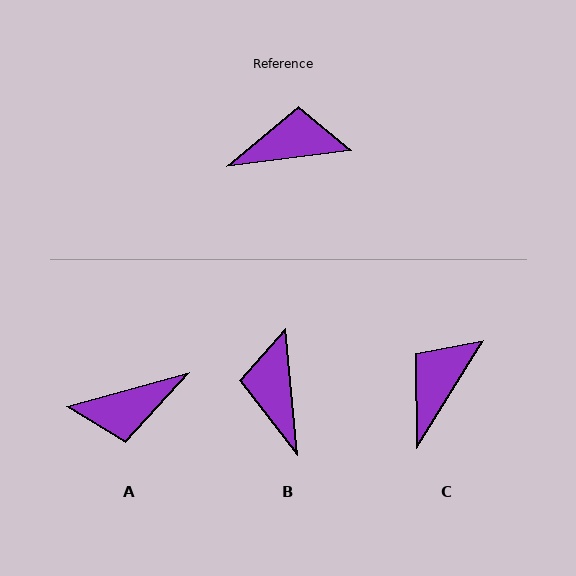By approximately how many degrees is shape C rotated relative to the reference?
Approximately 51 degrees counter-clockwise.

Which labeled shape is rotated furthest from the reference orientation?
A, about 172 degrees away.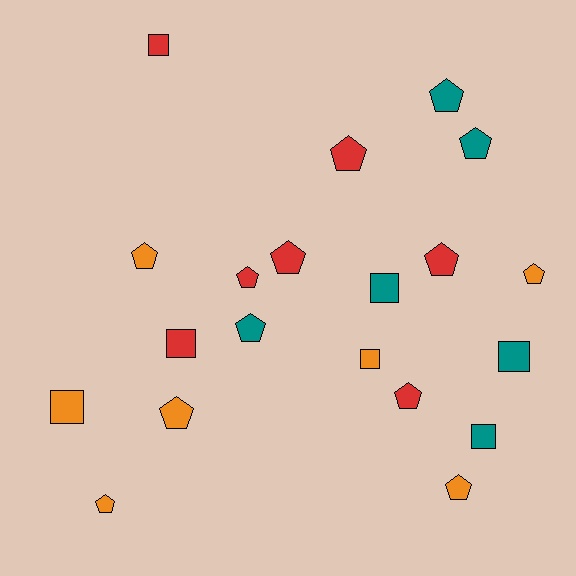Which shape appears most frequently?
Pentagon, with 13 objects.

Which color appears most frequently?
Red, with 7 objects.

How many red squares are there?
There are 2 red squares.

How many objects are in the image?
There are 20 objects.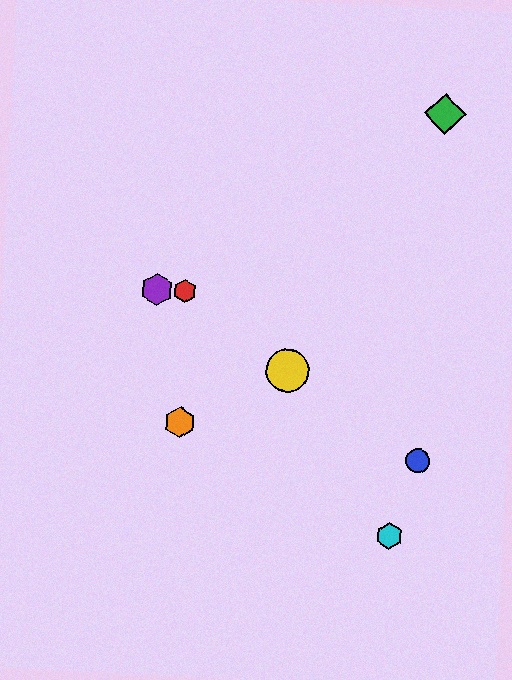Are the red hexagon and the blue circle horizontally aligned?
No, the red hexagon is at y≈291 and the blue circle is at y≈461.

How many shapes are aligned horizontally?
2 shapes (the red hexagon, the purple hexagon) are aligned horizontally.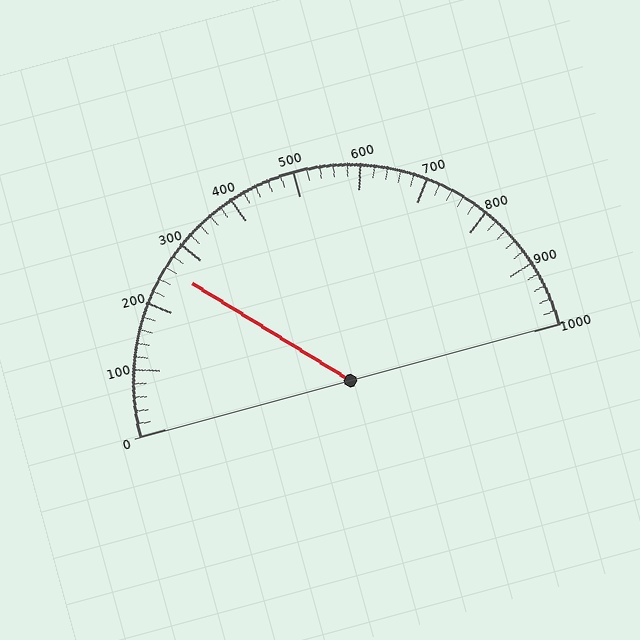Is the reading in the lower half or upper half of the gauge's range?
The reading is in the lower half of the range (0 to 1000).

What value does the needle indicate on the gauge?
The needle indicates approximately 260.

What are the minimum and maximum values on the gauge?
The gauge ranges from 0 to 1000.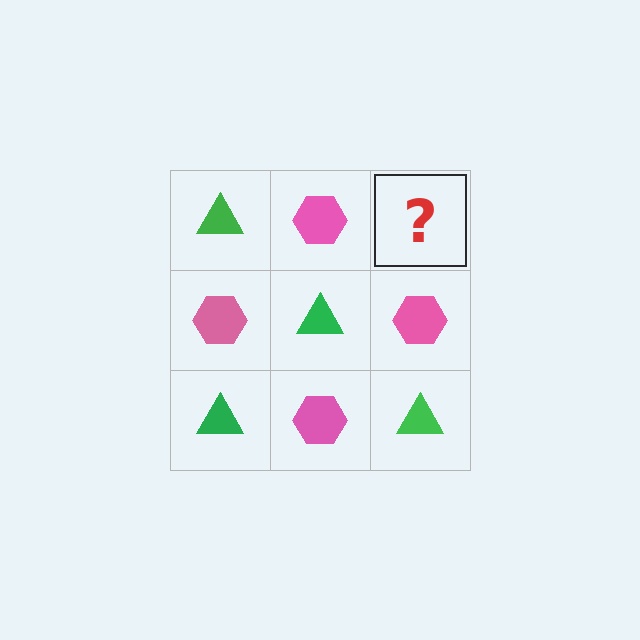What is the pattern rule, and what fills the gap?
The rule is that it alternates green triangle and pink hexagon in a checkerboard pattern. The gap should be filled with a green triangle.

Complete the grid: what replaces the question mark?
The question mark should be replaced with a green triangle.